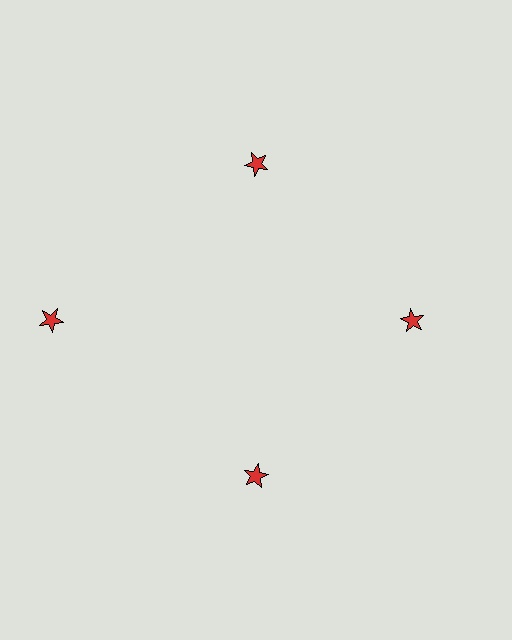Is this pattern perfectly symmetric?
No. The 4 red stars are arranged in a ring, but one element near the 9 o'clock position is pushed outward from the center, breaking the 4-fold rotational symmetry.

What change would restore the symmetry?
The symmetry would be restored by moving it inward, back onto the ring so that all 4 stars sit at equal angles and equal distance from the center.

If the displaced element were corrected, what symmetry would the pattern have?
It would have 4-fold rotational symmetry — the pattern would map onto itself every 90 degrees.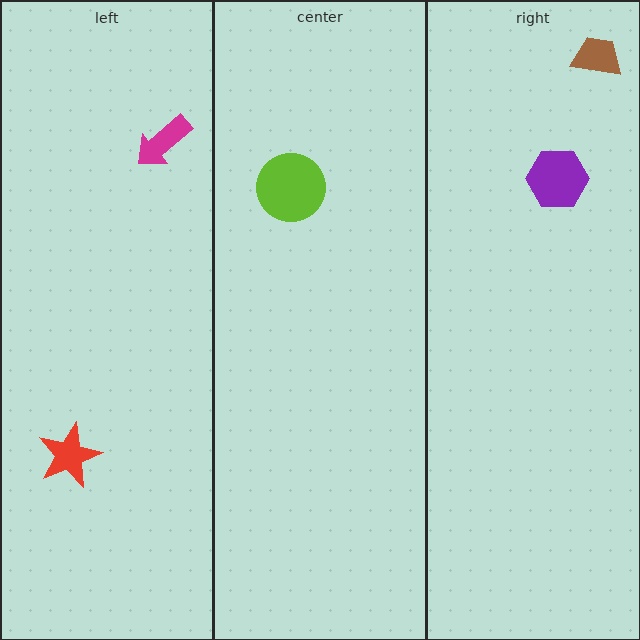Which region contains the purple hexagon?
The right region.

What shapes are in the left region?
The magenta arrow, the red star.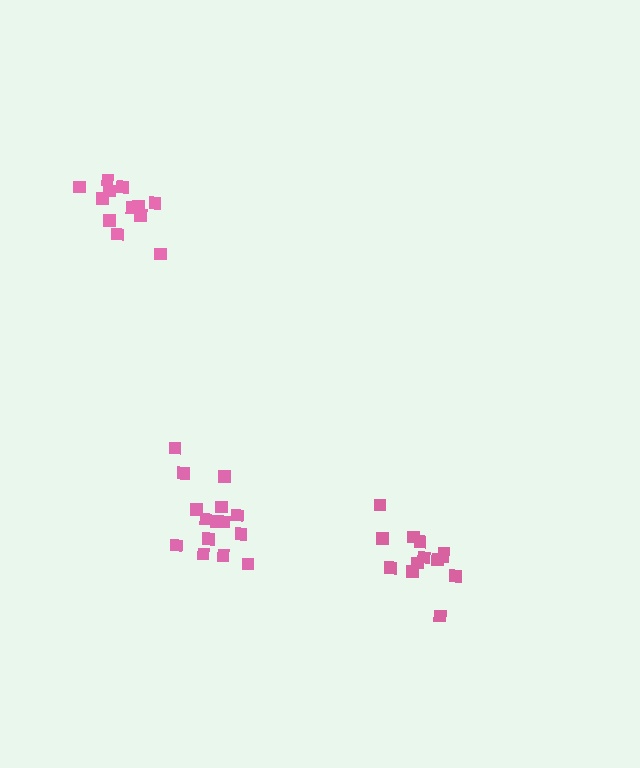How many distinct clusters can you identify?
There are 3 distinct clusters.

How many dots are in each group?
Group 1: 15 dots, Group 2: 13 dots, Group 3: 12 dots (40 total).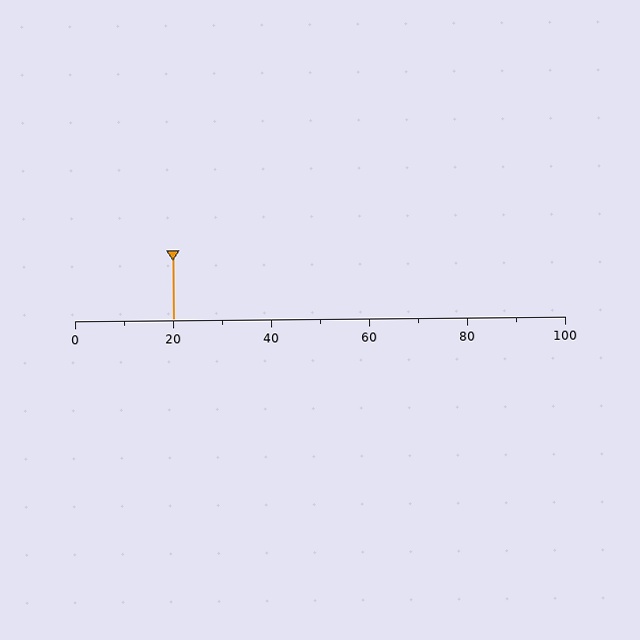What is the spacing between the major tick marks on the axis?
The major ticks are spaced 20 apart.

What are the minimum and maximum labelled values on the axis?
The axis runs from 0 to 100.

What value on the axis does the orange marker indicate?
The marker indicates approximately 20.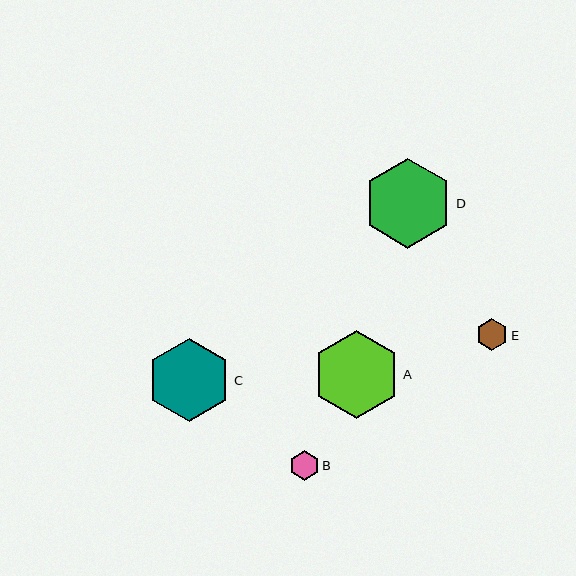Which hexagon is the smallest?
Hexagon B is the smallest with a size of approximately 29 pixels.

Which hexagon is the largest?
Hexagon D is the largest with a size of approximately 90 pixels.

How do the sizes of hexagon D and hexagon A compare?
Hexagon D and hexagon A are approximately the same size.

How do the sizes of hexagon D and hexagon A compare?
Hexagon D and hexagon A are approximately the same size.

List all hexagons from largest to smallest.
From largest to smallest: D, A, C, E, B.